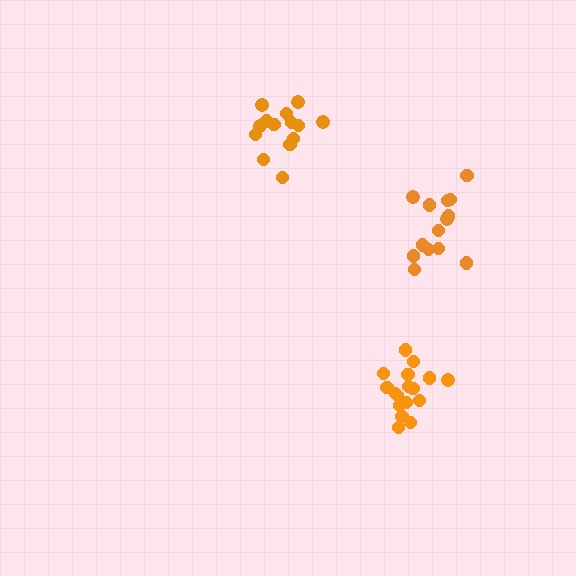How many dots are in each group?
Group 1: 14 dots, Group 2: 14 dots, Group 3: 17 dots (45 total).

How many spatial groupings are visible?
There are 3 spatial groupings.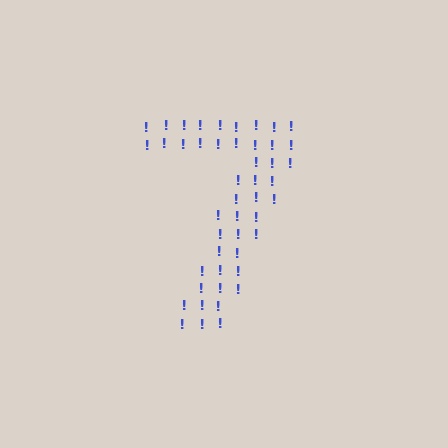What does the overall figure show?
The overall figure shows the digit 7.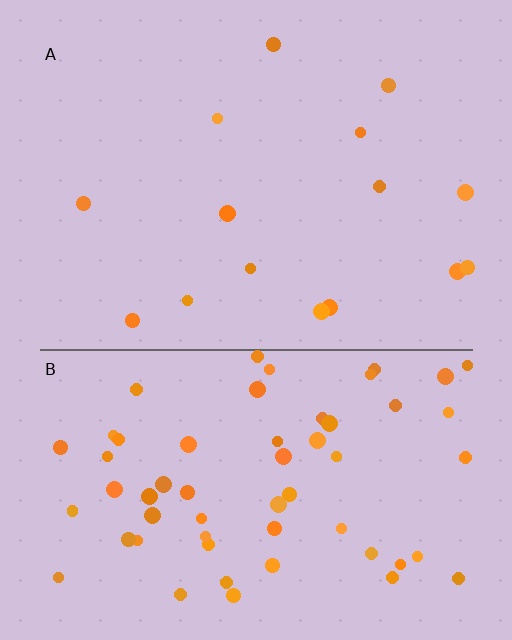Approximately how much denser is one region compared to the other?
Approximately 4.0× — region B over region A.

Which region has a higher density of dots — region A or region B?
B (the bottom).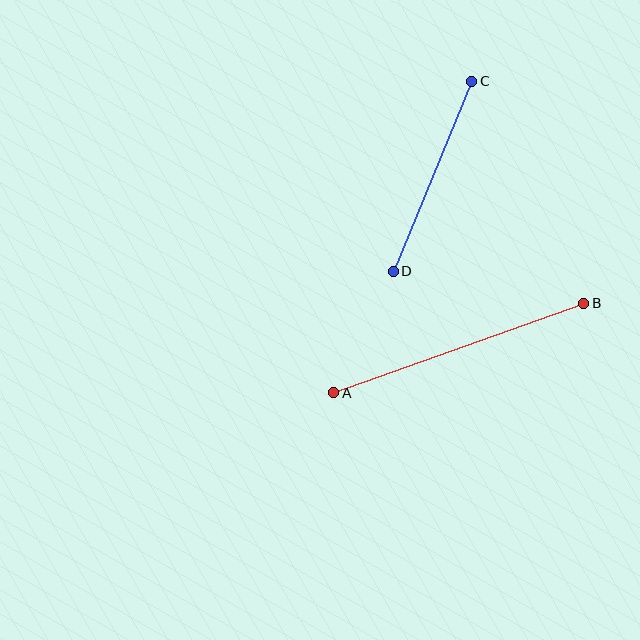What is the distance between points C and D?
The distance is approximately 206 pixels.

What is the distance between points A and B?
The distance is approximately 265 pixels.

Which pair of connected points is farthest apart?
Points A and B are farthest apart.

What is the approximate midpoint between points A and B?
The midpoint is at approximately (459, 348) pixels.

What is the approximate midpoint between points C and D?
The midpoint is at approximately (433, 176) pixels.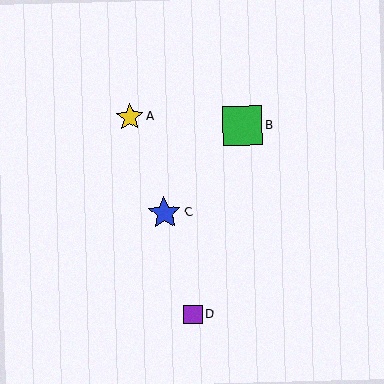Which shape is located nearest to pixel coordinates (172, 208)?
The blue star (labeled C) at (165, 213) is nearest to that location.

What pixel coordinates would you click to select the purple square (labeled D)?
Click at (193, 314) to select the purple square D.